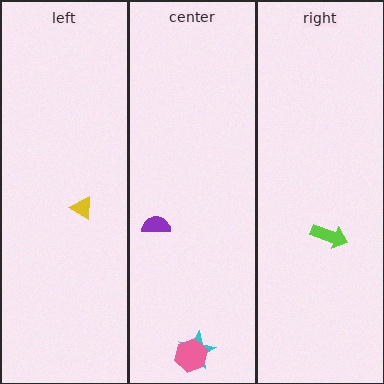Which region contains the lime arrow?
The right region.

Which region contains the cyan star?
The center region.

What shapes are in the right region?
The lime arrow.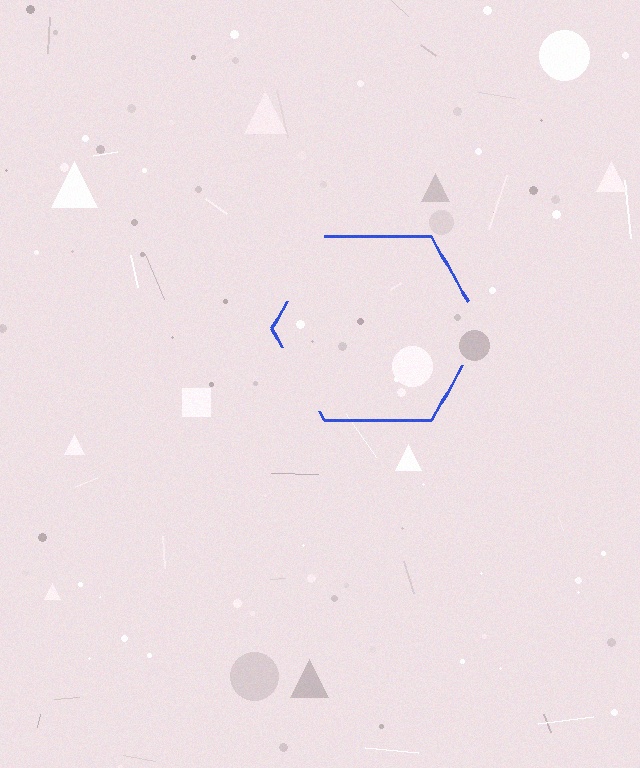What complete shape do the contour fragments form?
The contour fragments form a hexagon.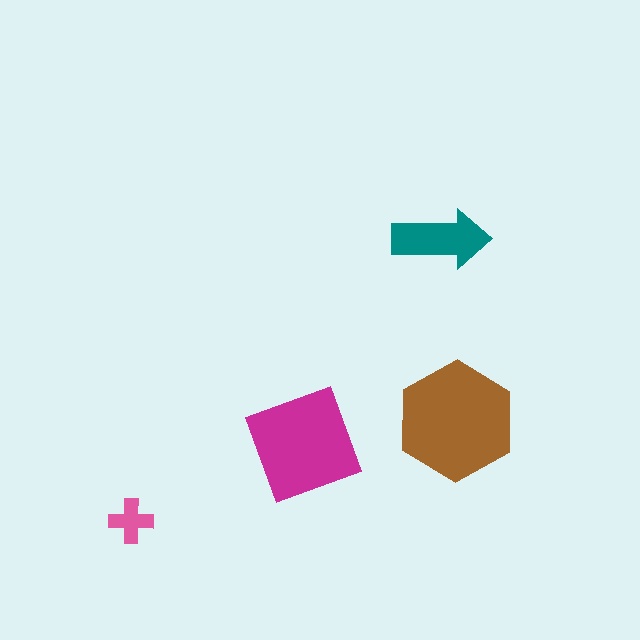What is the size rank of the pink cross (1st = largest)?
4th.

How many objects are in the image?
There are 4 objects in the image.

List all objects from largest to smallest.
The brown hexagon, the magenta square, the teal arrow, the pink cross.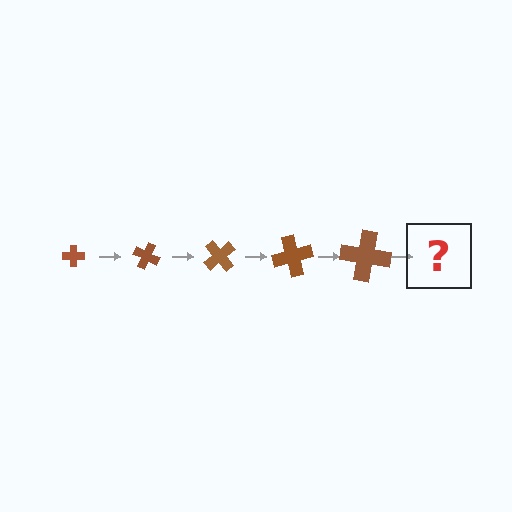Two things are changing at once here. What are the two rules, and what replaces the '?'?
The two rules are that the cross grows larger each step and it rotates 25 degrees each step. The '?' should be a cross, larger than the previous one and rotated 125 degrees from the start.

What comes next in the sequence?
The next element should be a cross, larger than the previous one and rotated 125 degrees from the start.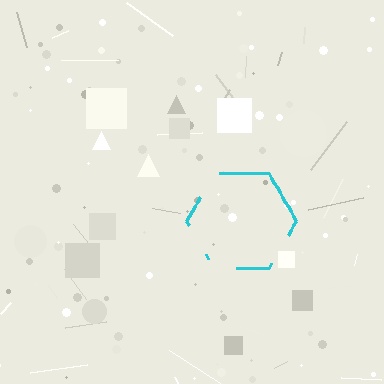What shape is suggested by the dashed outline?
The dashed outline suggests a hexagon.